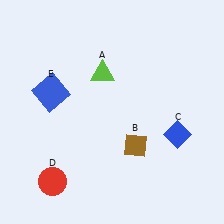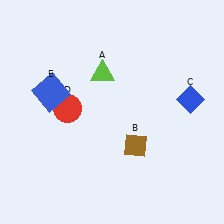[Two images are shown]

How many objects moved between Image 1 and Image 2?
2 objects moved between the two images.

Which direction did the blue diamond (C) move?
The blue diamond (C) moved up.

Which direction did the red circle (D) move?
The red circle (D) moved up.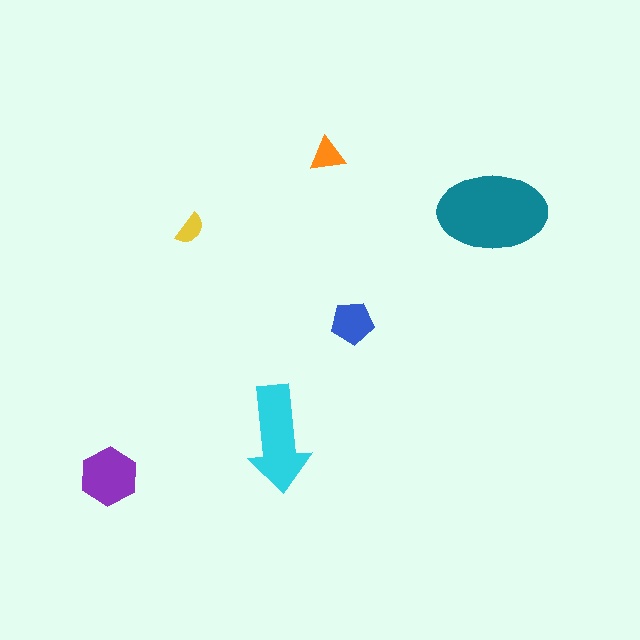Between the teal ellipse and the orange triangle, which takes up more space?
The teal ellipse.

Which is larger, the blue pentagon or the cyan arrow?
The cyan arrow.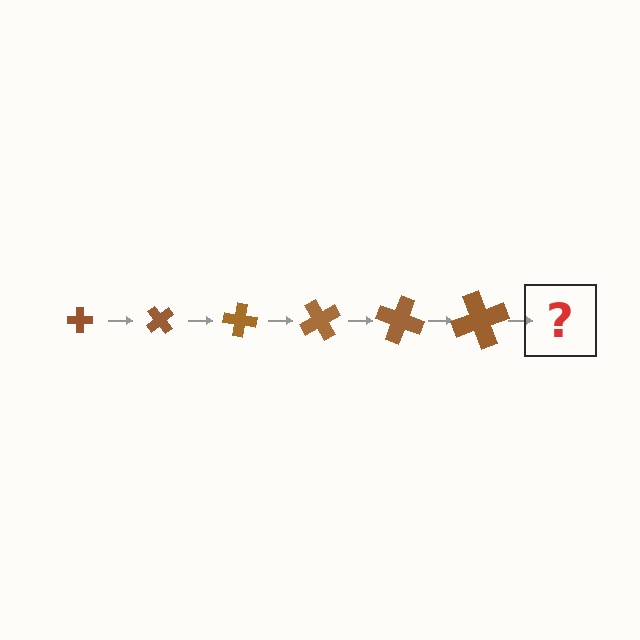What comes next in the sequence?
The next element should be a cross, larger than the previous one and rotated 300 degrees from the start.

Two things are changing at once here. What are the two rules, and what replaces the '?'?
The two rules are that the cross grows larger each step and it rotates 50 degrees each step. The '?' should be a cross, larger than the previous one and rotated 300 degrees from the start.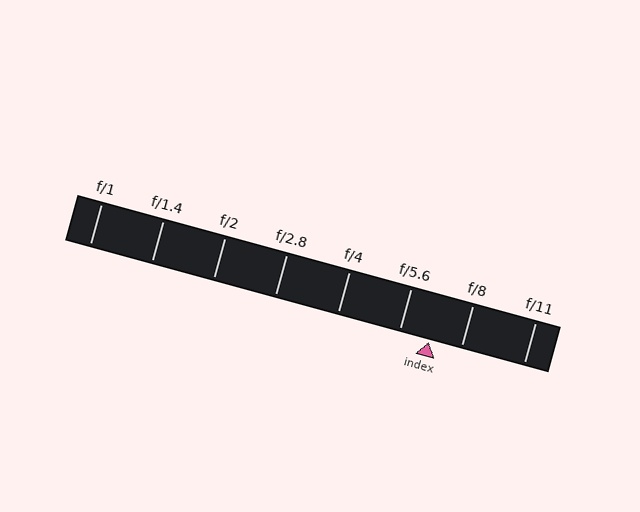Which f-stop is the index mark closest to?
The index mark is closest to f/5.6.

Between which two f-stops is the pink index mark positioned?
The index mark is between f/5.6 and f/8.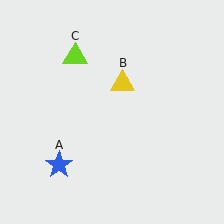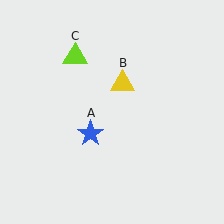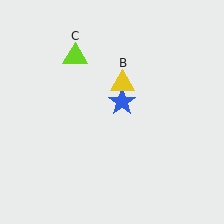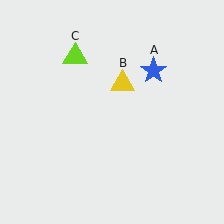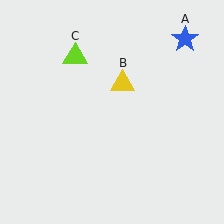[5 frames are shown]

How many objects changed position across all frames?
1 object changed position: blue star (object A).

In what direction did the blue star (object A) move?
The blue star (object A) moved up and to the right.